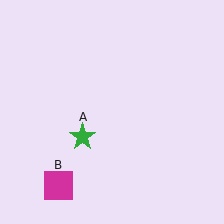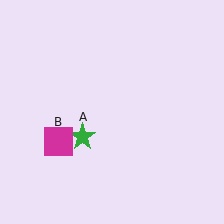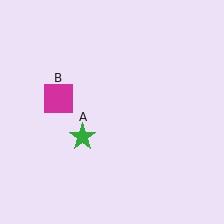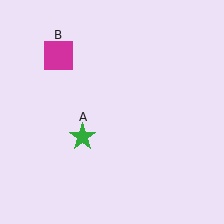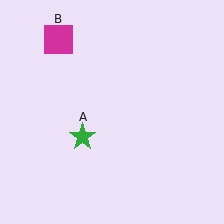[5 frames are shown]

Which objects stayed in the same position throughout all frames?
Green star (object A) remained stationary.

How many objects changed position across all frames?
1 object changed position: magenta square (object B).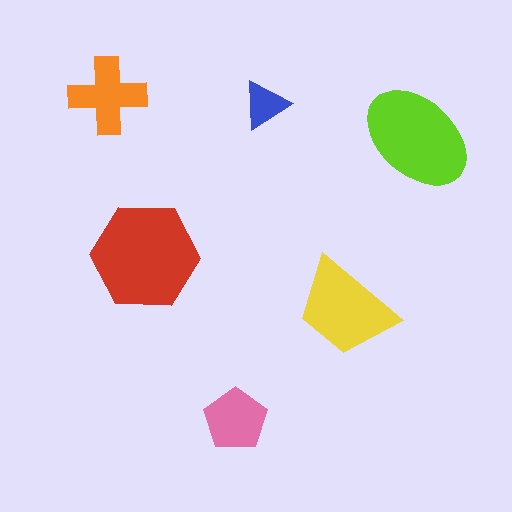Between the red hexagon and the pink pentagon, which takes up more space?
The red hexagon.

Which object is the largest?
The red hexagon.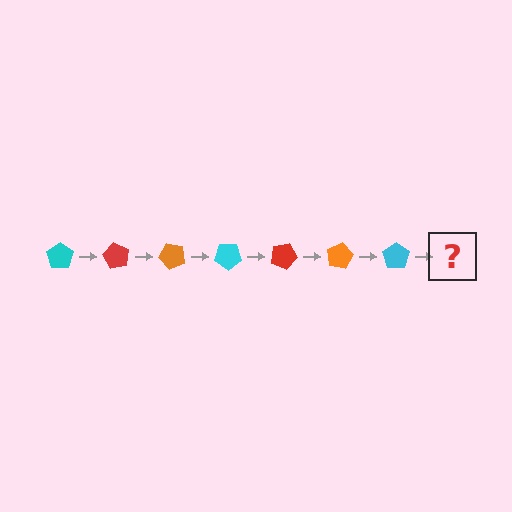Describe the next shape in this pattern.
It should be a red pentagon, rotated 420 degrees from the start.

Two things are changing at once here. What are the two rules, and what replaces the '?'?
The two rules are that it rotates 60 degrees each step and the color cycles through cyan, red, and orange. The '?' should be a red pentagon, rotated 420 degrees from the start.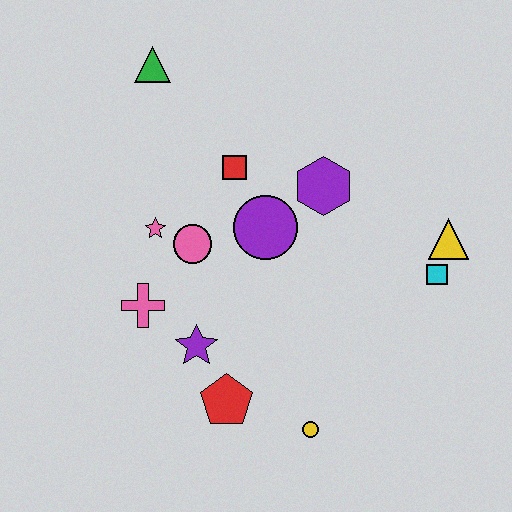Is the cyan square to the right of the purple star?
Yes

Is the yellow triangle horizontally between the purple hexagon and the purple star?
No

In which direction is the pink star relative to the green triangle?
The pink star is below the green triangle.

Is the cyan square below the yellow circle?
No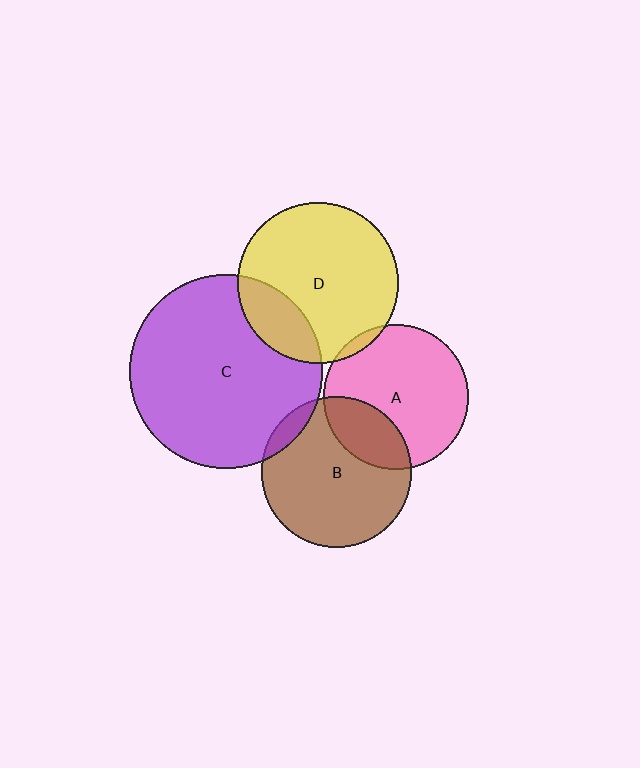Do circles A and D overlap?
Yes.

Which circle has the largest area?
Circle C (purple).